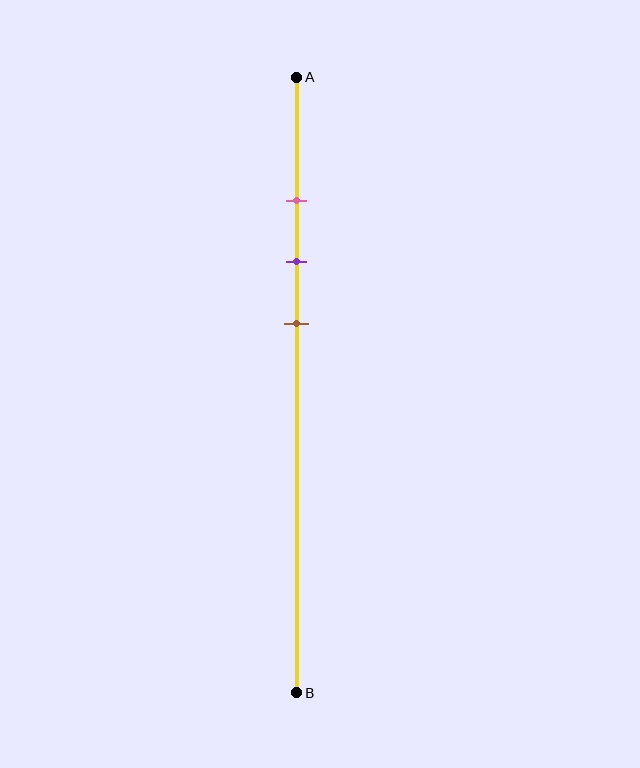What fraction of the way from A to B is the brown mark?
The brown mark is approximately 40% (0.4) of the way from A to B.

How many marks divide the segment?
There are 3 marks dividing the segment.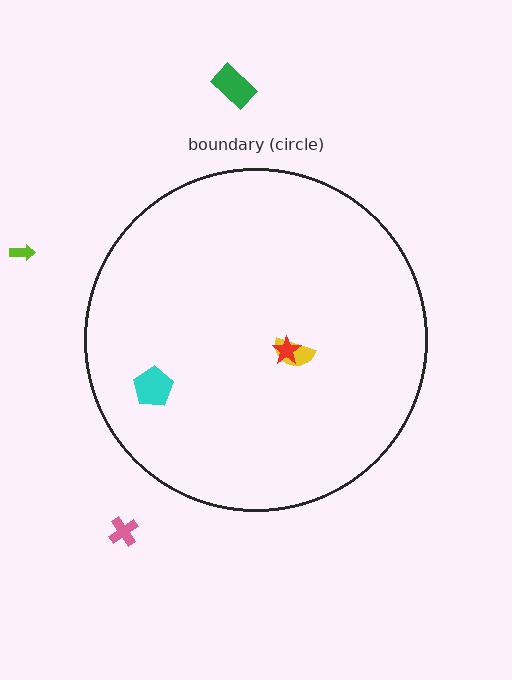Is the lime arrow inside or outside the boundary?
Outside.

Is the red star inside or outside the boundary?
Inside.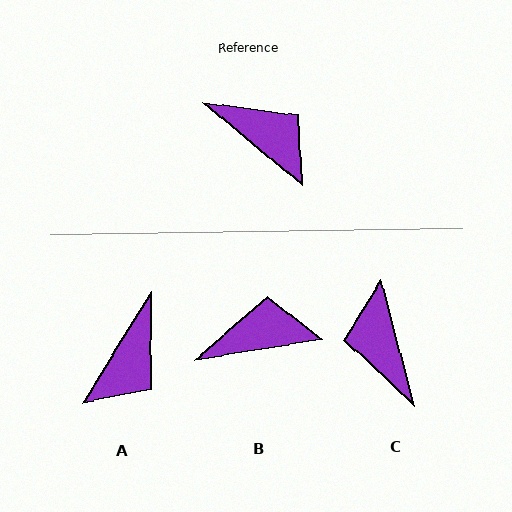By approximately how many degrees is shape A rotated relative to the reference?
Approximately 82 degrees clockwise.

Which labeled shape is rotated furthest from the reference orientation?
C, about 145 degrees away.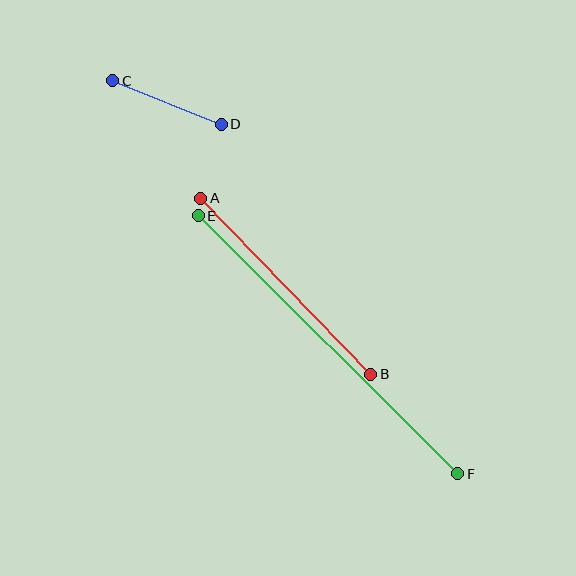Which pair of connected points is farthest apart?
Points E and F are farthest apart.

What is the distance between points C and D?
The distance is approximately 117 pixels.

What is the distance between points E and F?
The distance is approximately 366 pixels.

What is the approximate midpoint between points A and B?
The midpoint is at approximately (286, 286) pixels.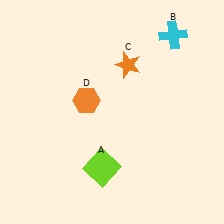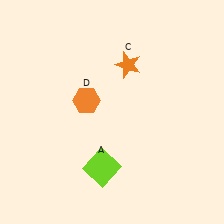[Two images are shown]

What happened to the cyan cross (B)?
The cyan cross (B) was removed in Image 2. It was in the top-right area of Image 1.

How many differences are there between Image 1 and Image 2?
There is 1 difference between the two images.